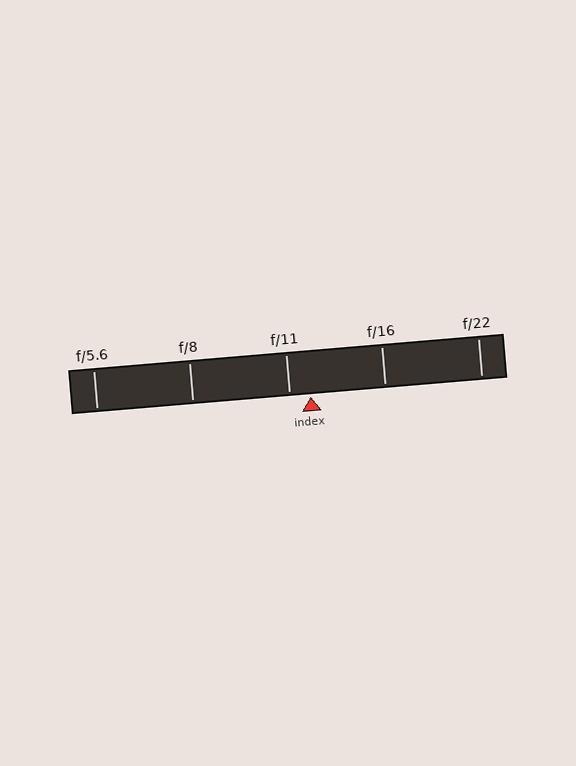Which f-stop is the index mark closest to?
The index mark is closest to f/11.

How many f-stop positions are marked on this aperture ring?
There are 5 f-stop positions marked.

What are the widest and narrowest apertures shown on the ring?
The widest aperture shown is f/5.6 and the narrowest is f/22.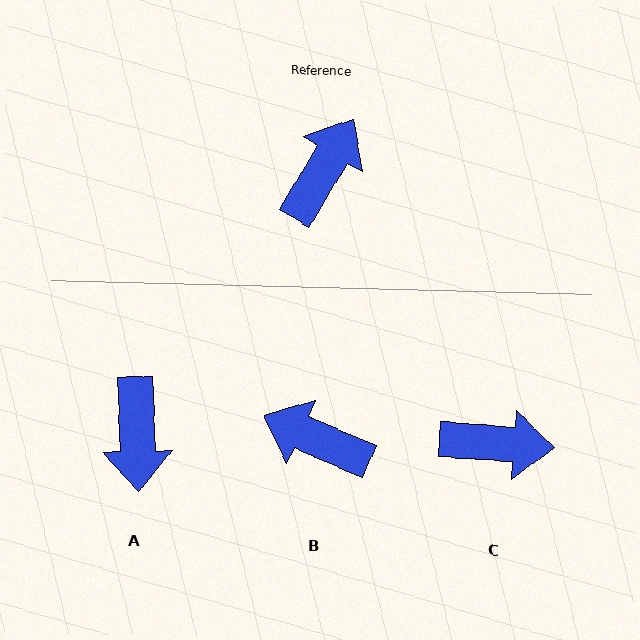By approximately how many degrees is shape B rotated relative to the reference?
Approximately 97 degrees counter-clockwise.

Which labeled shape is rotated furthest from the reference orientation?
A, about 148 degrees away.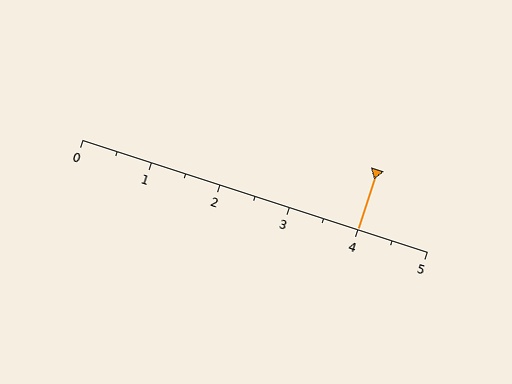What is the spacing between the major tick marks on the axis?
The major ticks are spaced 1 apart.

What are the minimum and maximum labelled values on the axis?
The axis runs from 0 to 5.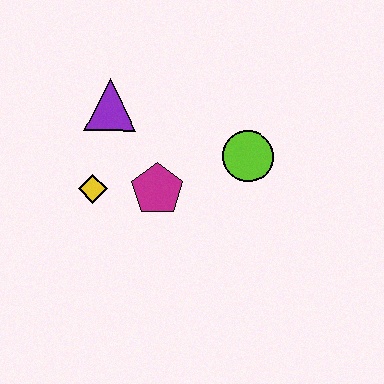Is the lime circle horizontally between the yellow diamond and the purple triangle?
No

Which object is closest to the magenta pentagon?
The yellow diamond is closest to the magenta pentagon.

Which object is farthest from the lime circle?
The yellow diamond is farthest from the lime circle.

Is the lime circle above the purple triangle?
No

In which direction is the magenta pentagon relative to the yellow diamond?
The magenta pentagon is to the right of the yellow diamond.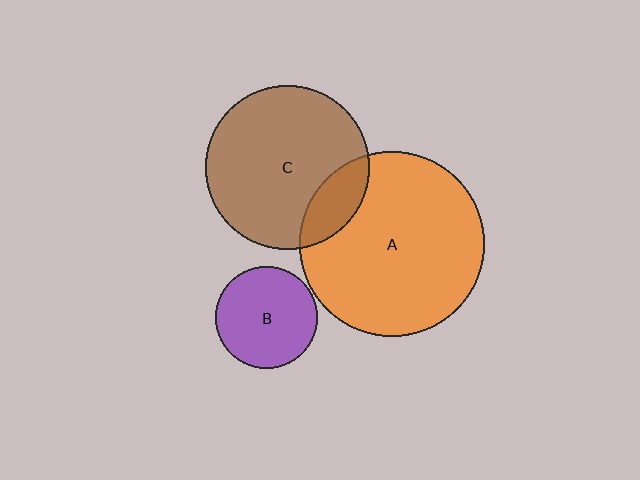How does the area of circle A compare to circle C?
Approximately 1.3 times.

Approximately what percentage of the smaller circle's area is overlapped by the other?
Approximately 15%.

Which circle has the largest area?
Circle A (orange).